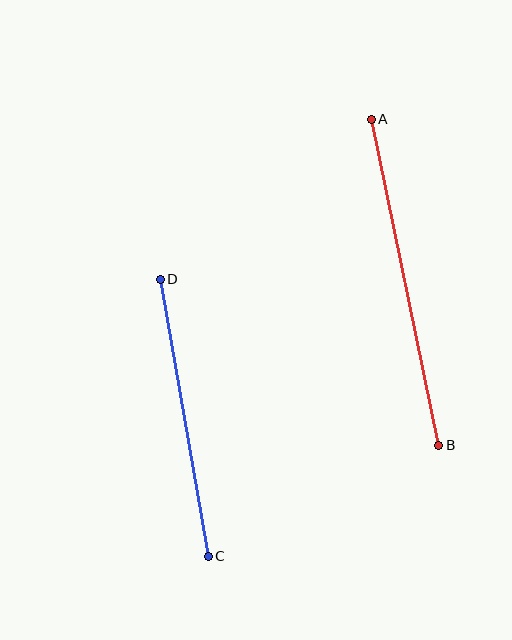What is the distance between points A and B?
The distance is approximately 333 pixels.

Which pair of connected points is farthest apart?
Points A and B are farthest apart.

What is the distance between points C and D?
The distance is approximately 281 pixels.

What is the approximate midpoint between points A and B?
The midpoint is at approximately (405, 282) pixels.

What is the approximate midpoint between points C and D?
The midpoint is at approximately (184, 418) pixels.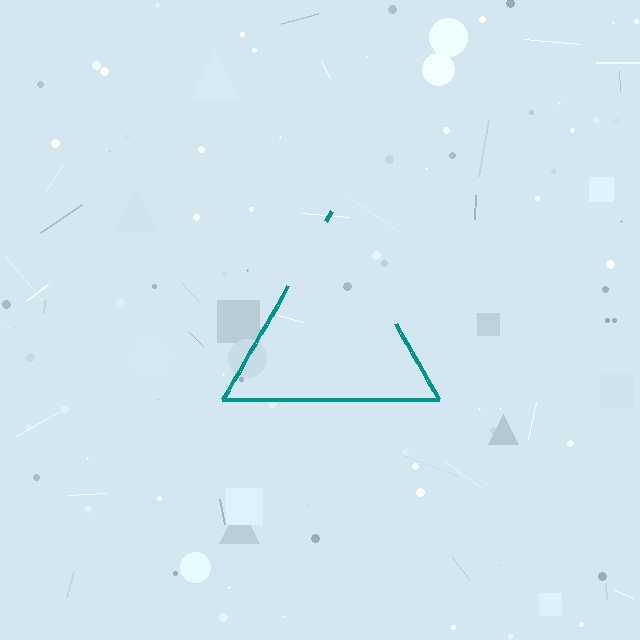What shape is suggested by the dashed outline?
The dashed outline suggests a triangle.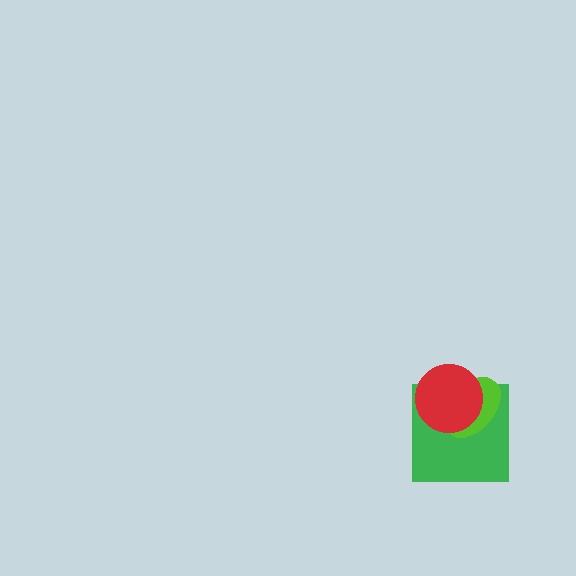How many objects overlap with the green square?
2 objects overlap with the green square.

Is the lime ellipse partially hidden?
Yes, it is partially covered by another shape.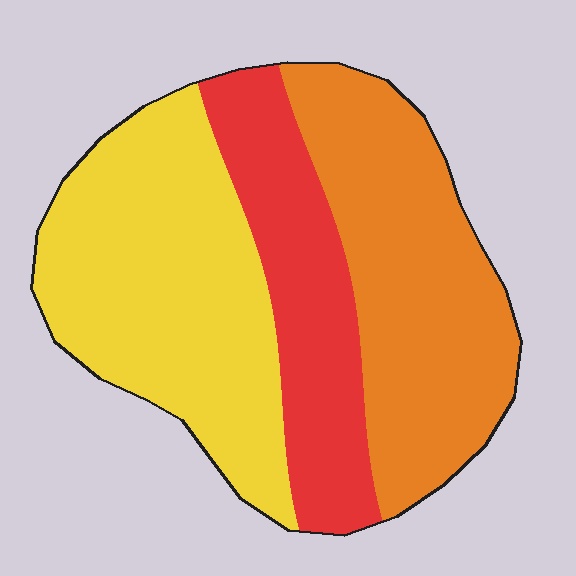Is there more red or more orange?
Orange.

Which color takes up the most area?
Yellow, at roughly 40%.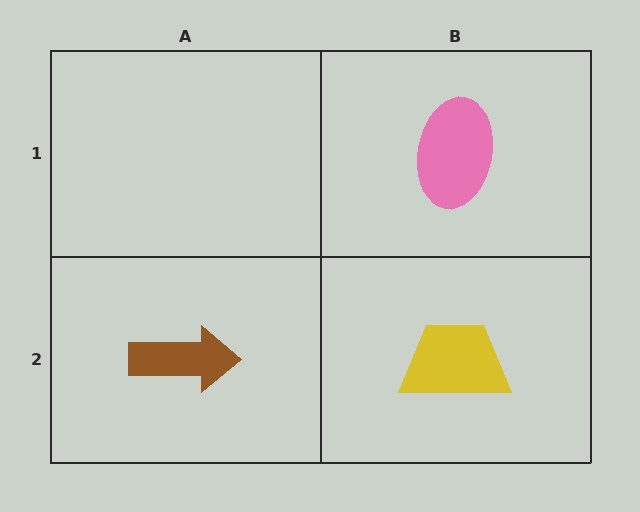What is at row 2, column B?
A yellow trapezoid.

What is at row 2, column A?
A brown arrow.